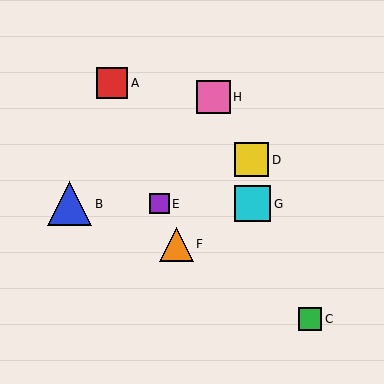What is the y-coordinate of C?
Object C is at y≈319.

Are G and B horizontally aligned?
Yes, both are at y≈204.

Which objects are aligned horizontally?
Objects B, E, G are aligned horizontally.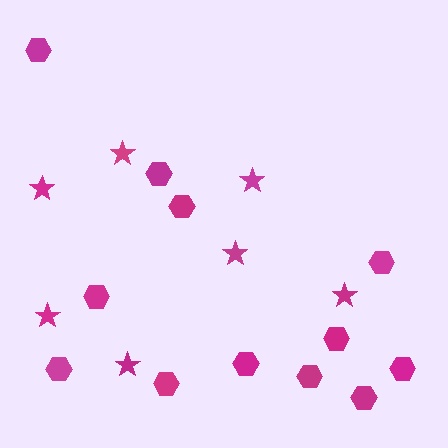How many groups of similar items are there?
There are 2 groups: one group of hexagons (12) and one group of stars (7).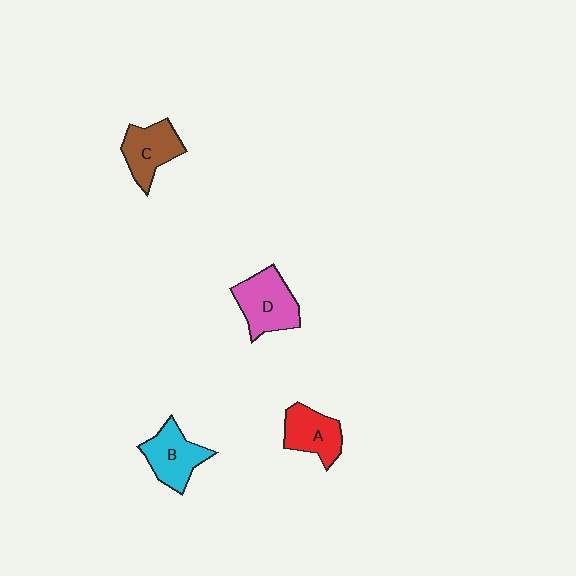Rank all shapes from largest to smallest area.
From largest to smallest: D (pink), B (cyan), C (brown), A (red).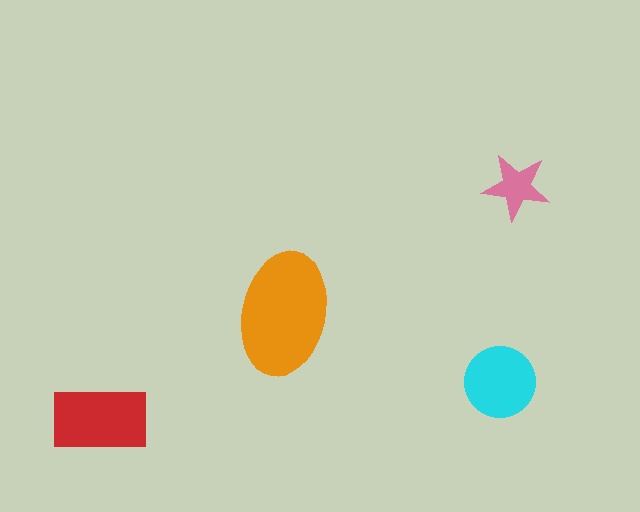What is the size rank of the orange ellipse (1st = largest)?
1st.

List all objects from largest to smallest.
The orange ellipse, the red rectangle, the cyan circle, the pink star.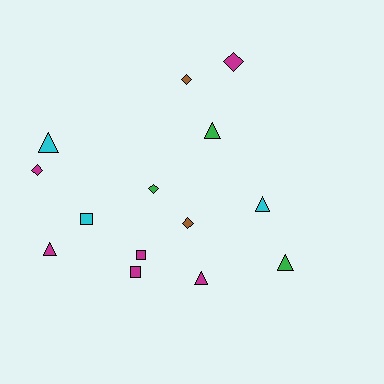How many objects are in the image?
There are 14 objects.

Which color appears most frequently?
Magenta, with 6 objects.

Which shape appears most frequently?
Triangle, with 6 objects.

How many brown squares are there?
There are no brown squares.